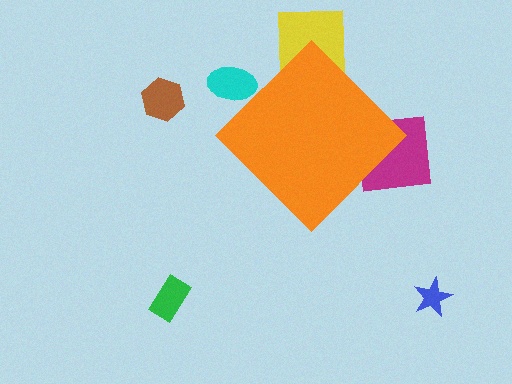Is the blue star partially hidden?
No, the blue star is fully visible.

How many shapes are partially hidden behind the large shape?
3 shapes are partially hidden.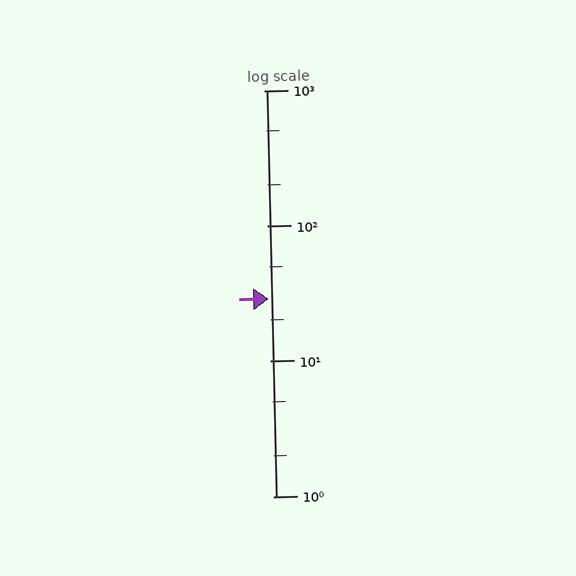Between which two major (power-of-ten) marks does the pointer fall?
The pointer is between 10 and 100.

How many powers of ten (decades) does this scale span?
The scale spans 3 decades, from 1 to 1000.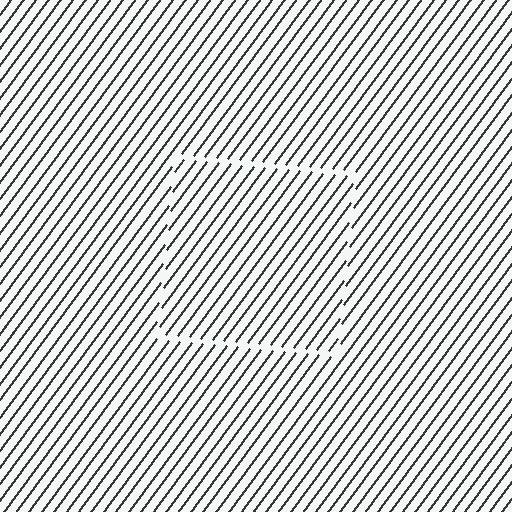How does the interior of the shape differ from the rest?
The interior of the shape contains the same grating, shifted by half a period — the contour is defined by the phase discontinuity where line-ends from the inner and outer gratings abut.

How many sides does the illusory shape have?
4 sides — the line-ends trace a square.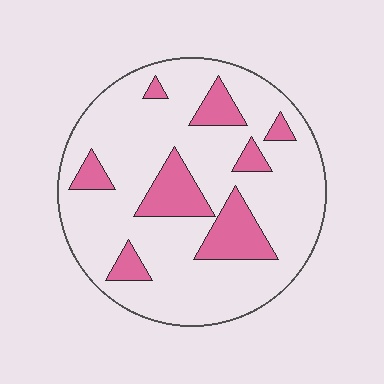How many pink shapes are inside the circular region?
8.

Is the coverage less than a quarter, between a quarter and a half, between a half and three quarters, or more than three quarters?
Less than a quarter.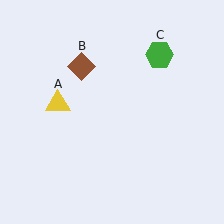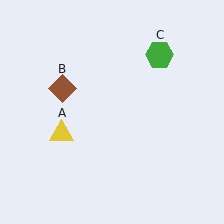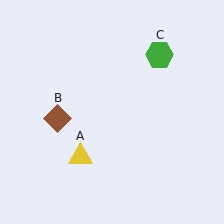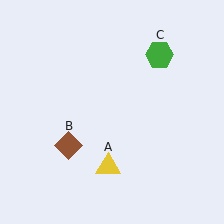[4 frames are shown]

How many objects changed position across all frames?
2 objects changed position: yellow triangle (object A), brown diamond (object B).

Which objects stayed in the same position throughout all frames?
Green hexagon (object C) remained stationary.